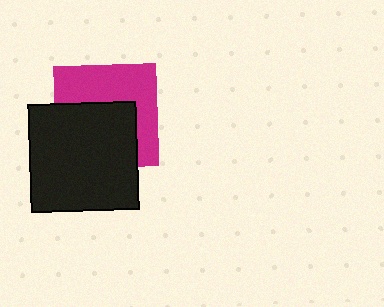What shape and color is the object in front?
The object in front is a black square.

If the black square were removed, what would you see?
You would see the complete magenta square.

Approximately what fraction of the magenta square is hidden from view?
Roughly 50% of the magenta square is hidden behind the black square.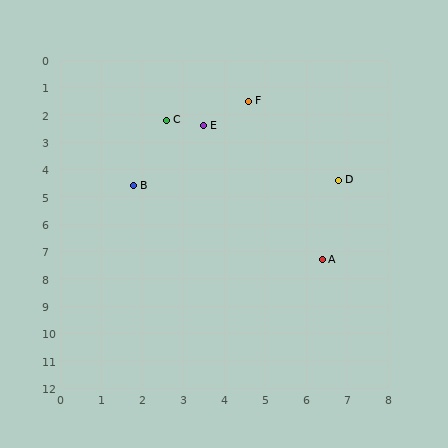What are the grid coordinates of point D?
Point D is at approximately (6.8, 4.4).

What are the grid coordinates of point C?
Point C is at approximately (2.6, 2.2).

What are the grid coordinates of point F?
Point F is at approximately (4.6, 1.5).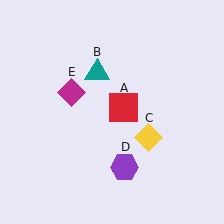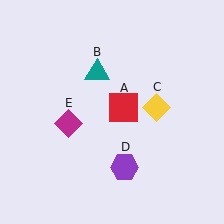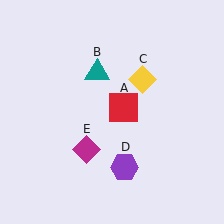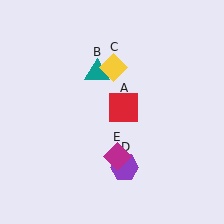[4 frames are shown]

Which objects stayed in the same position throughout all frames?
Red square (object A) and teal triangle (object B) and purple hexagon (object D) remained stationary.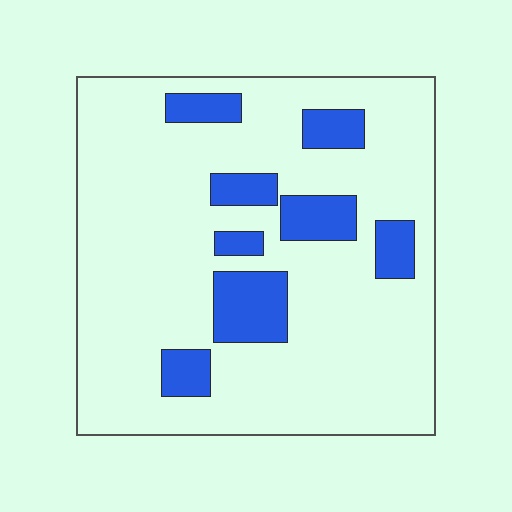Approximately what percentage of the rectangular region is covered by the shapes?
Approximately 15%.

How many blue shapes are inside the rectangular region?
8.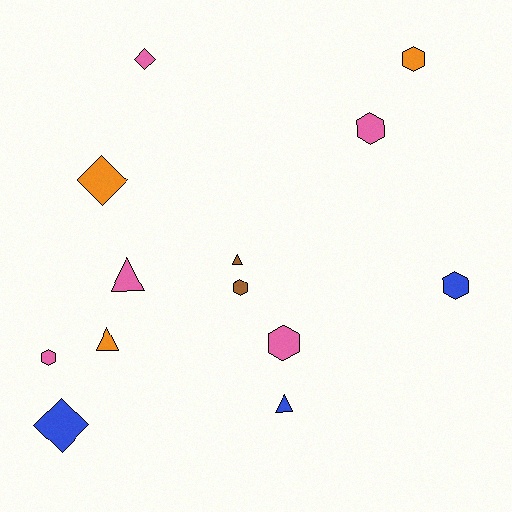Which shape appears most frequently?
Hexagon, with 6 objects.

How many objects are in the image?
There are 13 objects.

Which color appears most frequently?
Pink, with 5 objects.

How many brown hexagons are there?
There is 1 brown hexagon.